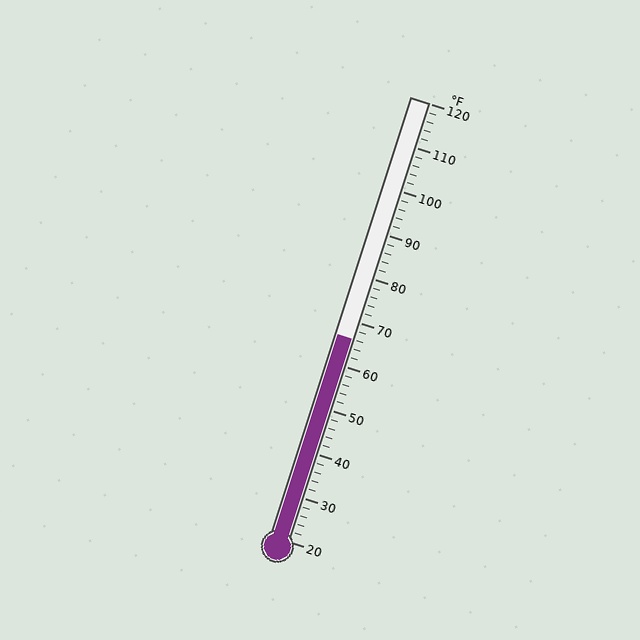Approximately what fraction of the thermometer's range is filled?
The thermometer is filled to approximately 45% of its range.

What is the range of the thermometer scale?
The thermometer scale ranges from 20°F to 120°F.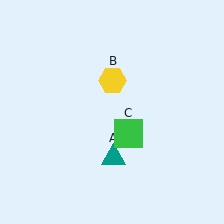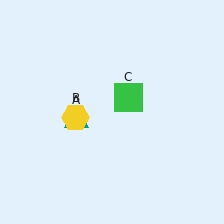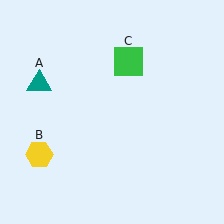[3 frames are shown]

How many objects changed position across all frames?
3 objects changed position: teal triangle (object A), yellow hexagon (object B), green square (object C).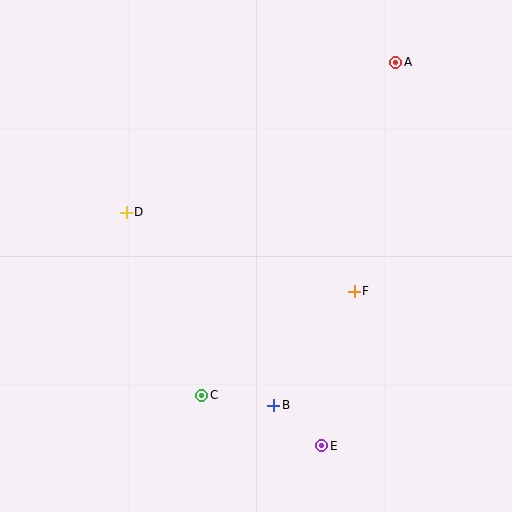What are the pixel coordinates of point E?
Point E is at (322, 446).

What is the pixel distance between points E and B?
The distance between E and B is 63 pixels.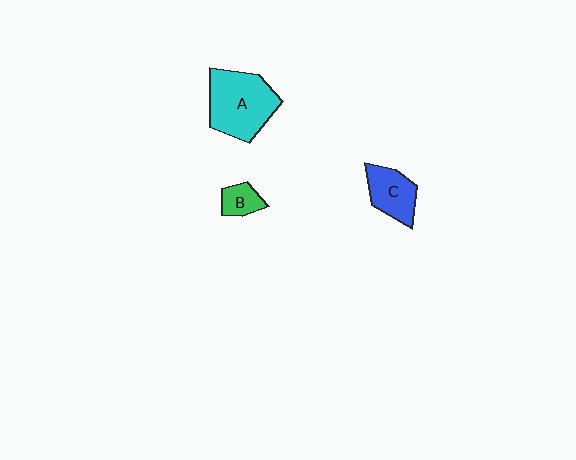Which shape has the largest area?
Shape A (cyan).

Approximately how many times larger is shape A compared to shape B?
Approximately 3.4 times.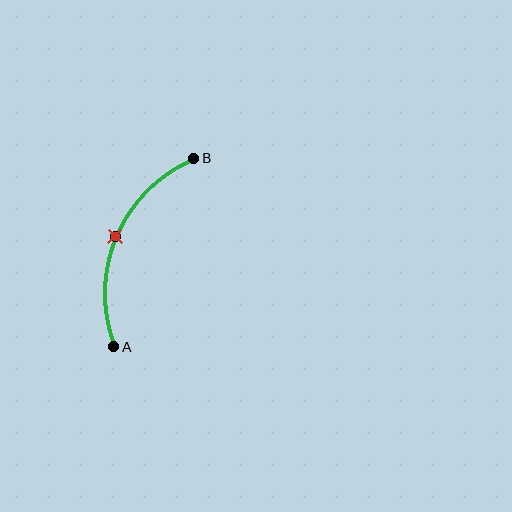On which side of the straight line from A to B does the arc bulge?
The arc bulges to the left of the straight line connecting A and B.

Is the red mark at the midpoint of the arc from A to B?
Yes. The red mark lies on the arc at equal arc-length from both A and B — it is the arc midpoint.